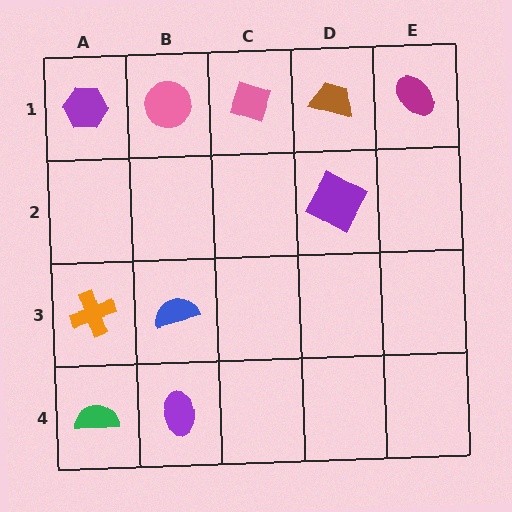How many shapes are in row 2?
1 shape.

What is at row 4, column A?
A green semicircle.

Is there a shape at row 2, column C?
No, that cell is empty.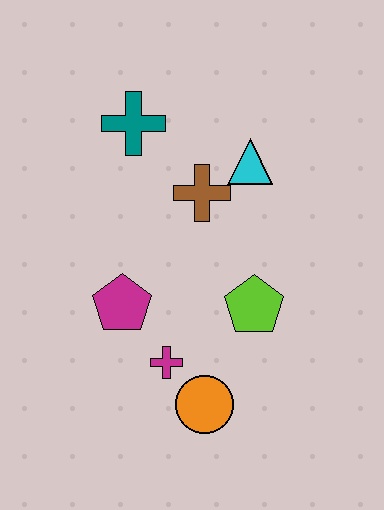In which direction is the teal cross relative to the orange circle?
The teal cross is above the orange circle.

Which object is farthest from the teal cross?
The orange circle is farthest from the teal cross.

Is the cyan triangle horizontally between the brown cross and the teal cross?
No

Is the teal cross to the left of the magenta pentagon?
No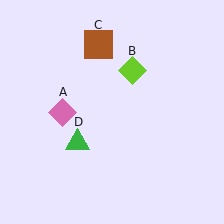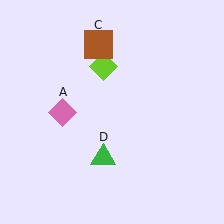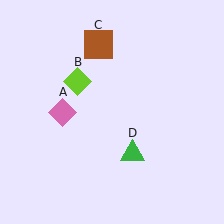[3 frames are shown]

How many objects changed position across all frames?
2 objects changed position: lime diamond (object B), green triangle (object D).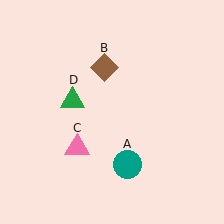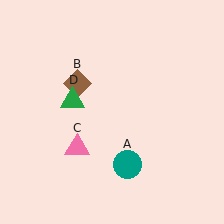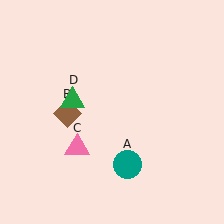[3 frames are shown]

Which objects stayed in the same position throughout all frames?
Teal circle (object A) and pink triangle (object C) and green triangle (object D) remained stationary.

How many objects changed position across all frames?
1 object changed position: brown diamond (object B).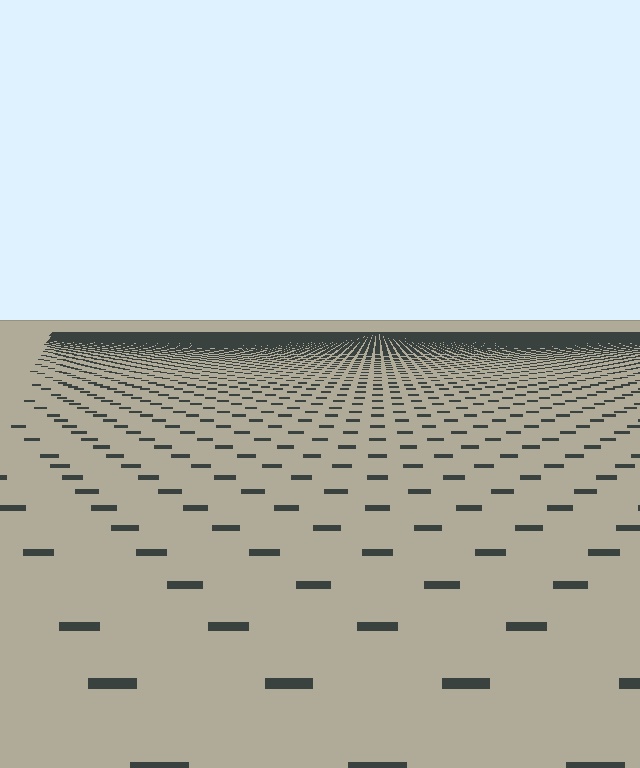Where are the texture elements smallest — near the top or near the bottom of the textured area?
Near the top.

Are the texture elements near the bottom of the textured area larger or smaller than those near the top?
Larger. Near the bottom, elements are closer to the viewer and appear at a bigger on-screen size.